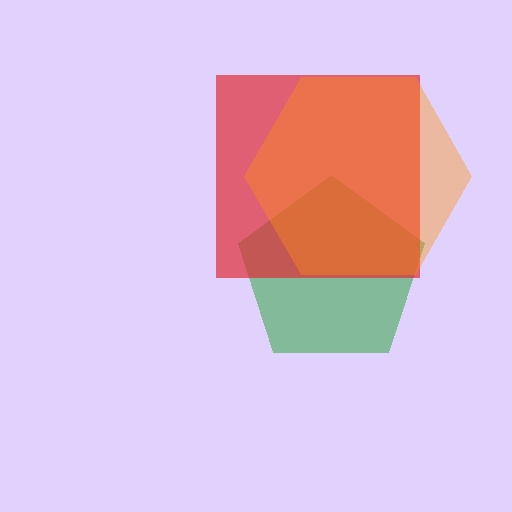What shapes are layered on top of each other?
The layered shapes are: a green pentagon, a red square, an orange hexagon.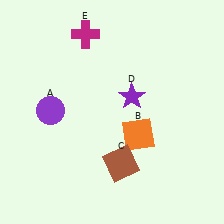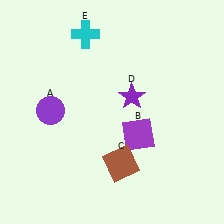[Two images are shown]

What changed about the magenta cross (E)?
In Image 1, E is magenta. In Image 2, it changed to cyan.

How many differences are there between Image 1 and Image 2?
There are 2 differences between the two images.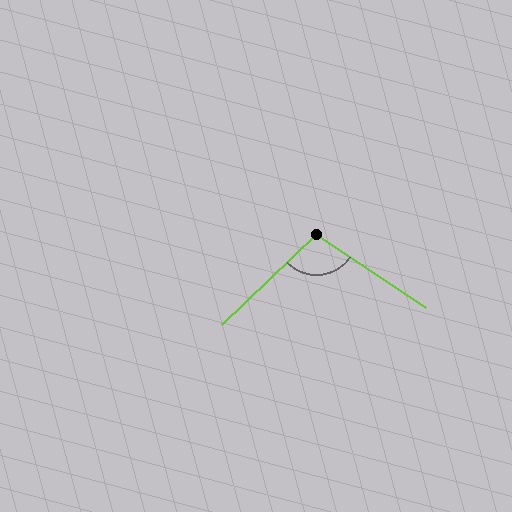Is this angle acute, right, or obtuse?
It is obtuse.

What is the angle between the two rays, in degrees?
Approximately 102 degrees.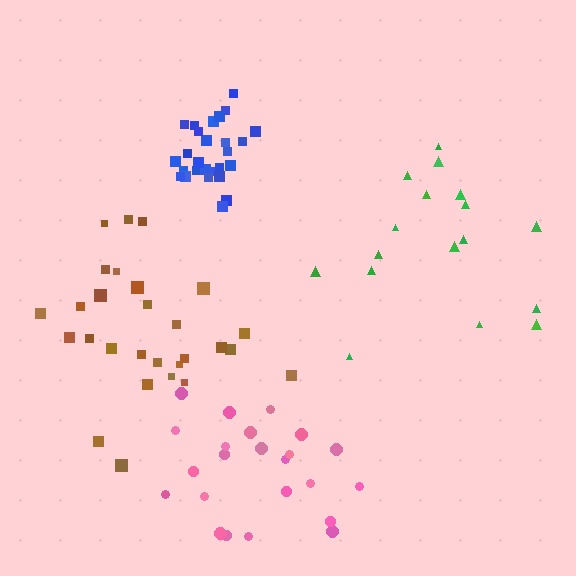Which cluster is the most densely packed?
Blue.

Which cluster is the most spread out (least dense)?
Green.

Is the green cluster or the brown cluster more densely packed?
Brown.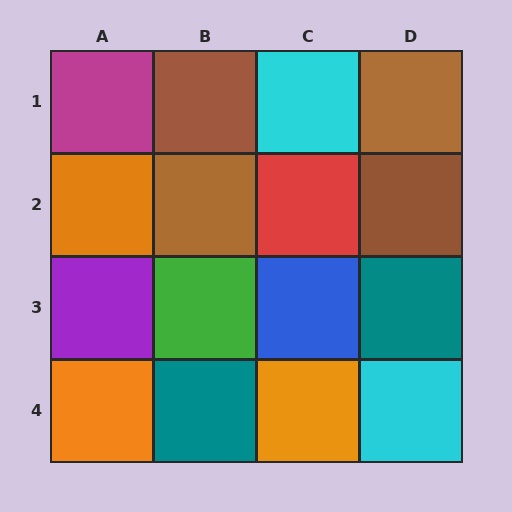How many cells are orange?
3 cells are orange.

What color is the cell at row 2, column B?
Brown.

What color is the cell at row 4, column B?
Teal.